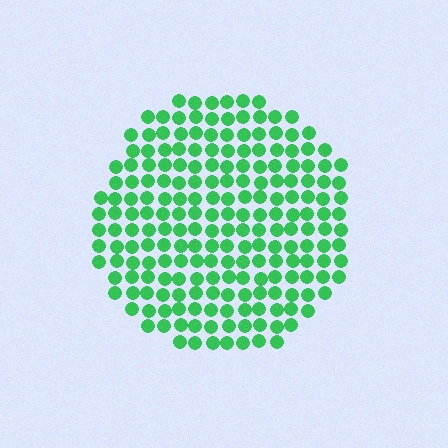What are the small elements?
The small elements are circles.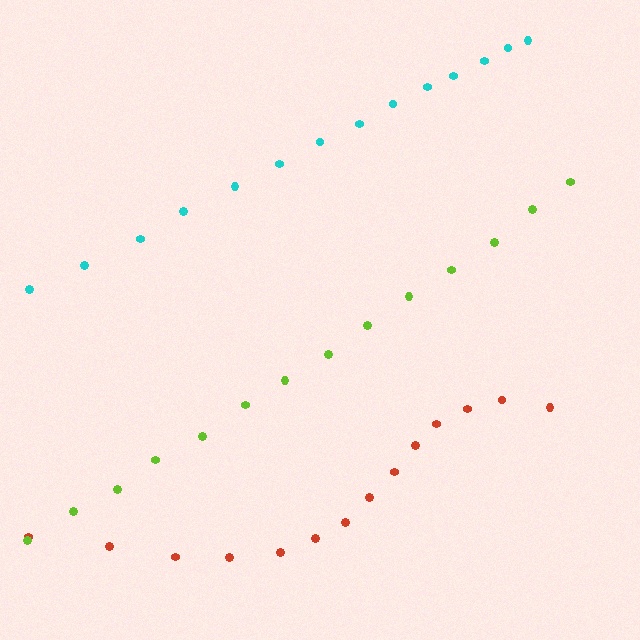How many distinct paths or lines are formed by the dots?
There are 3 distinct paths.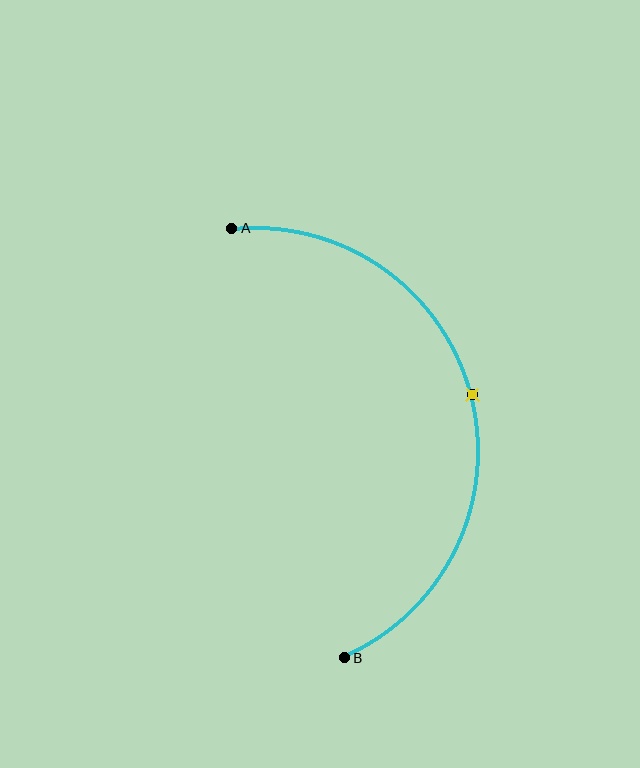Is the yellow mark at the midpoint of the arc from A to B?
Yes. The yellow mark lies on the arc at equal arc-length from both A and B — it is the arc midpoint.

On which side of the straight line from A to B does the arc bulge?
The arc bulges to the right of the straight line connecting A and B.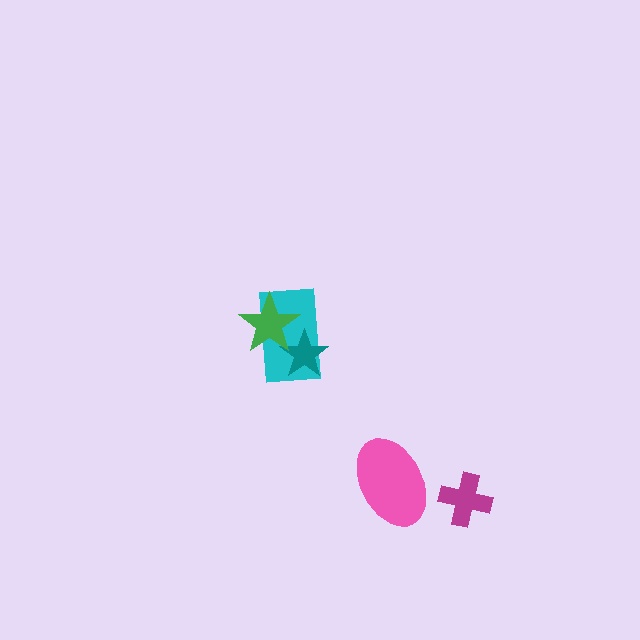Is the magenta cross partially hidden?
No, no other shape covers it.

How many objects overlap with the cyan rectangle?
2 objects overlap with the cyan rectangle.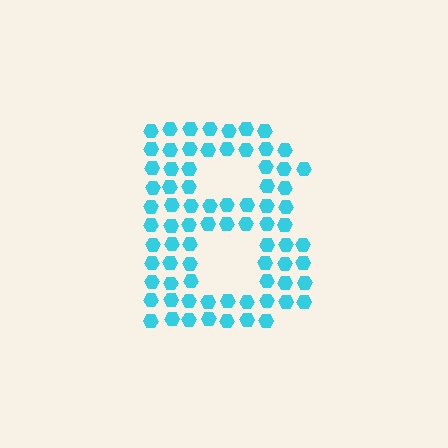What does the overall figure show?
The overall figure shows the letter B.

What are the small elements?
The small elements are hexagons.